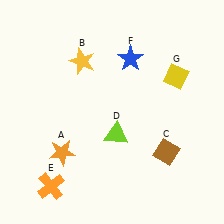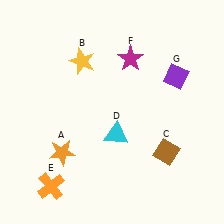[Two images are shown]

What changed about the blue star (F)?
In Image 1, F is blue. In Image 2, it changed to magenta.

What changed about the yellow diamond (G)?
In Image 1, G is yellow. In Image 2, it changed to purple.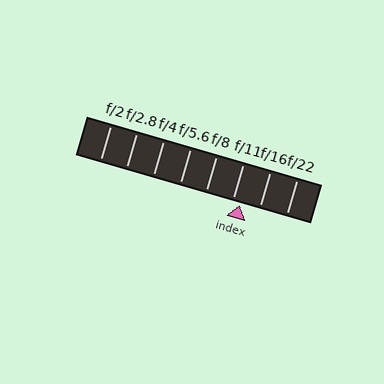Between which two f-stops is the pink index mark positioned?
The index mark is between f/11 and f/16.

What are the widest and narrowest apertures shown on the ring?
The widest aperture shown is f/2 and the narrowest is f/22.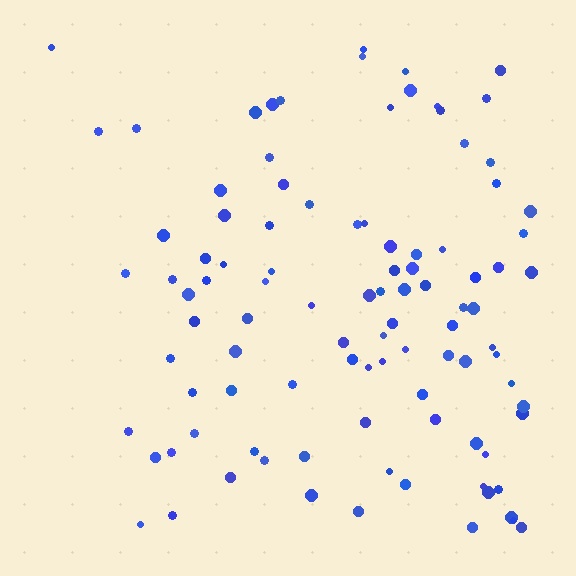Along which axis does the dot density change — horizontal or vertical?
Horizontal.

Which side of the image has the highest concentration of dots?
The right.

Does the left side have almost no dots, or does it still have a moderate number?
Still a moderate number, just noticeably fewer than the right.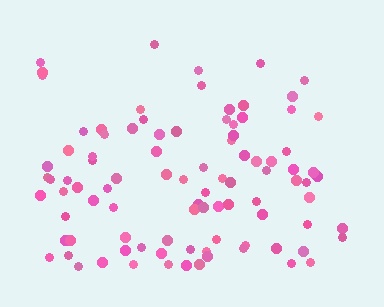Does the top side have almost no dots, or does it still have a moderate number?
Still a moderate number, just noticeably fewer than the bottom.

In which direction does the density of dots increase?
From top to bottom, with the bottom side densest.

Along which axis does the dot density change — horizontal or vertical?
Vertical.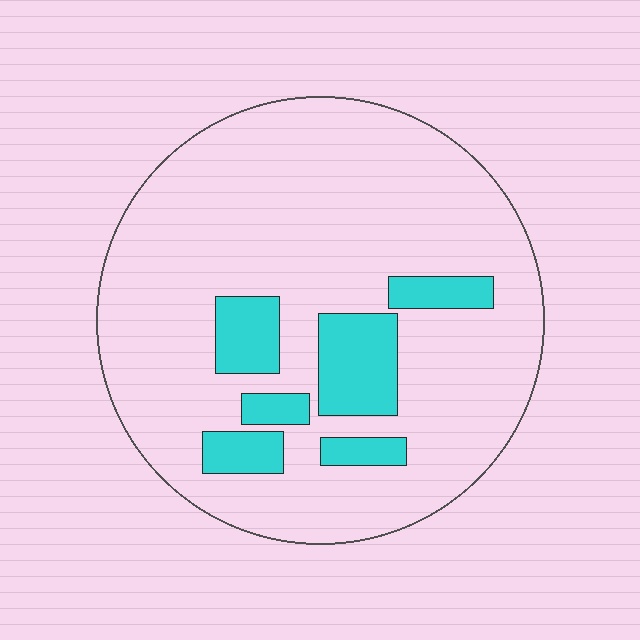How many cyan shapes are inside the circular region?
6.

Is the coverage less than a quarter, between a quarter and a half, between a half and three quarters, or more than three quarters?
Less than a quarter.